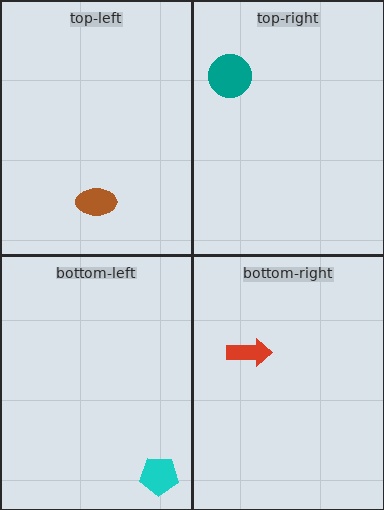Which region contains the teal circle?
The top-right region.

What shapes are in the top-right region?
The teal circle.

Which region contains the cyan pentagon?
The bottom-left region.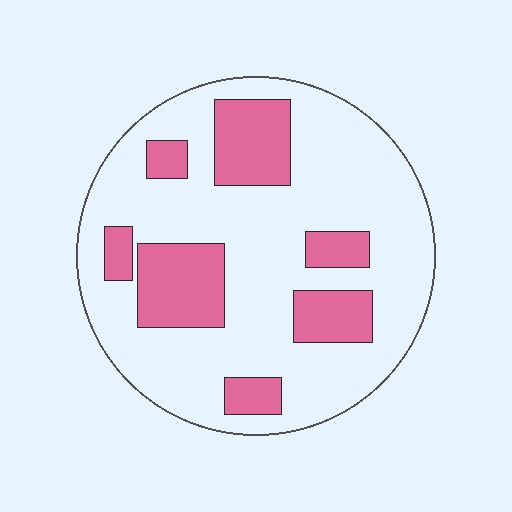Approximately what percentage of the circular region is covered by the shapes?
Approximately 25%.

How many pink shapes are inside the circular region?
7.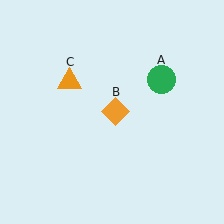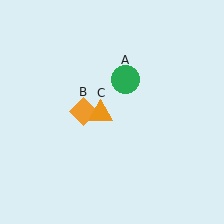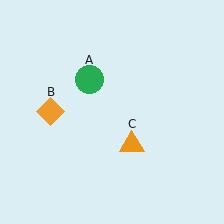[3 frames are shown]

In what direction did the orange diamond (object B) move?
The orange diamond (object B) moved left.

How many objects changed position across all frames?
3 objects changed position: green circle (object A), orange diamond (object B), orange triangle (object C).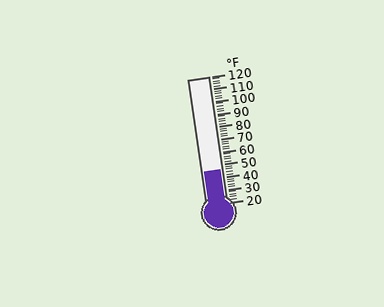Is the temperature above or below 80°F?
The temperature is below 80°F.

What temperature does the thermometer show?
The thermometer shows approximately 46°F.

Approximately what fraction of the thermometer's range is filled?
The thermometer is filled to approximately 25% of its range.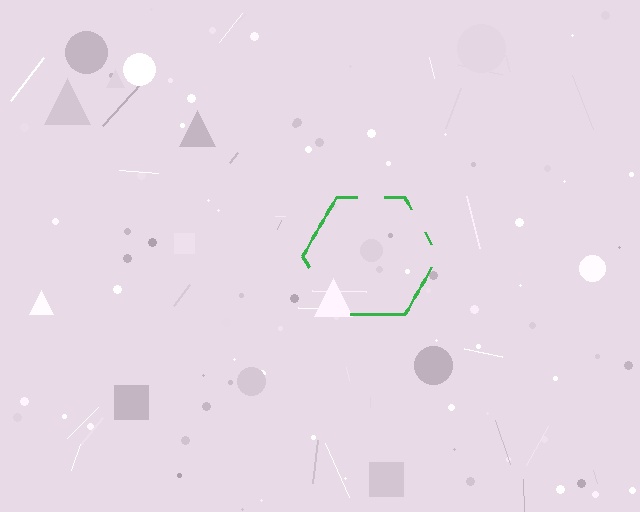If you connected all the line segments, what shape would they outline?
They would outline a hexagon.